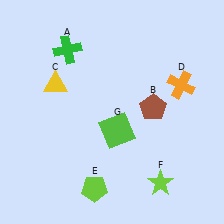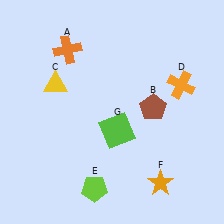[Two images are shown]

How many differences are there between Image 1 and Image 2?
There are 2 differences between the two images.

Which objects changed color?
A changed from green to orange. F changed from lime to orange.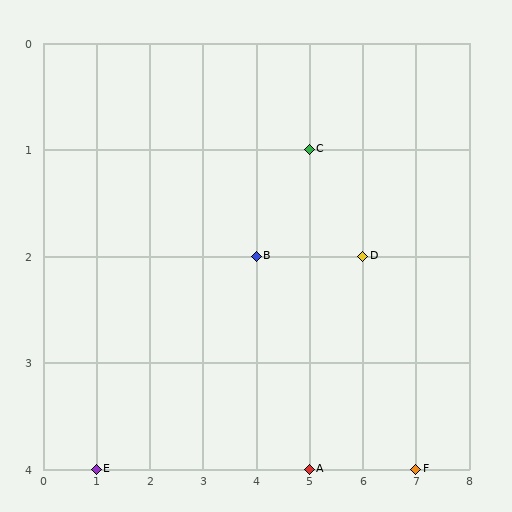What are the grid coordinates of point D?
Point D is at grid coordinates (6, 2).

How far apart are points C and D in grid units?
Points C and D are 1 column and 1 row apart (about 1.4 grid units diagonally).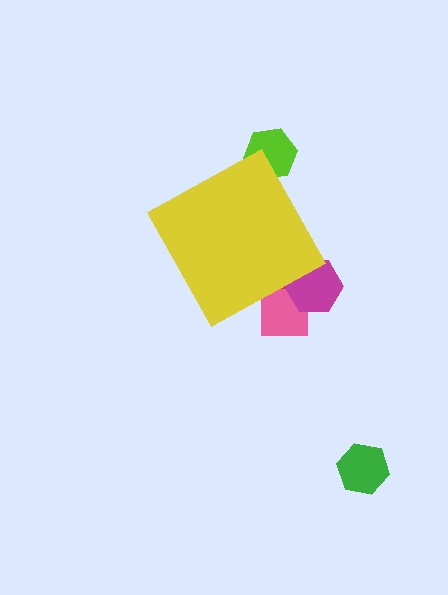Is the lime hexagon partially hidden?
Yes, the lime hexagon is partially hidden behind the yellow diamond.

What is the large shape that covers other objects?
A yellow diamond.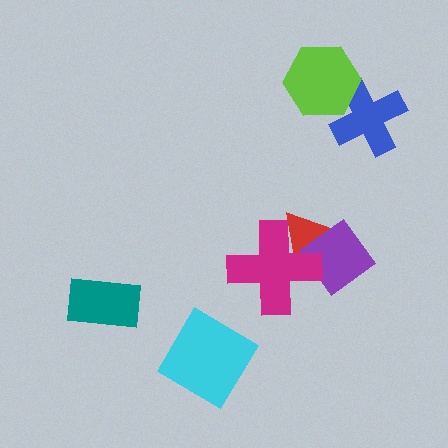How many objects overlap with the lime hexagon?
1 object overlaps with the lime hexagon.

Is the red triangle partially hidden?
Yes, it is partially covered by another shape.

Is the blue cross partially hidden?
Yes, it is partially covered by another shape.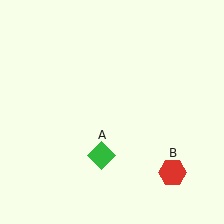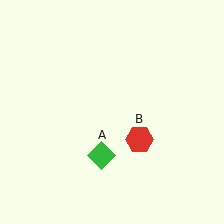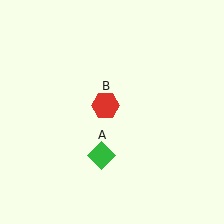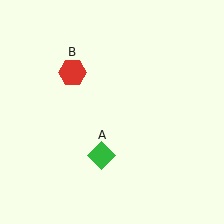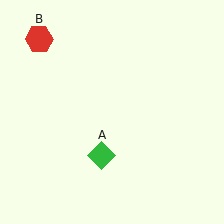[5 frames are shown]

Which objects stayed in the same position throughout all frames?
Green diamond (object A) remained stationary.